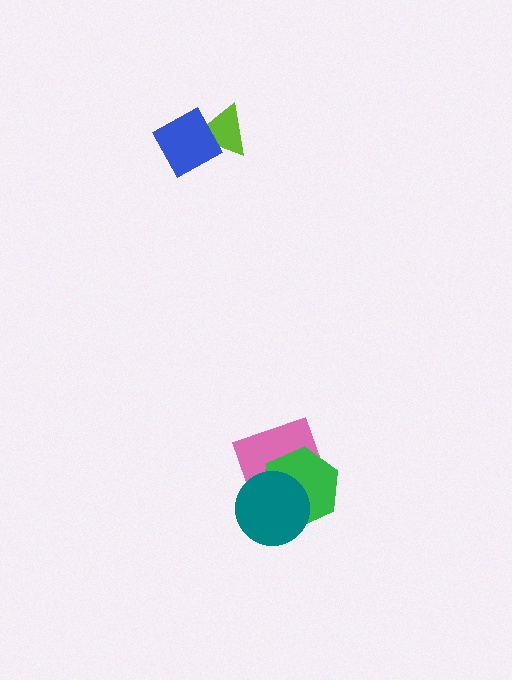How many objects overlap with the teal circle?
2 objects overlap with the teal circle.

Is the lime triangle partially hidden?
Yes, it is partially covered by another shape.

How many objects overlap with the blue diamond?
1 object overlaps with the blue diamond.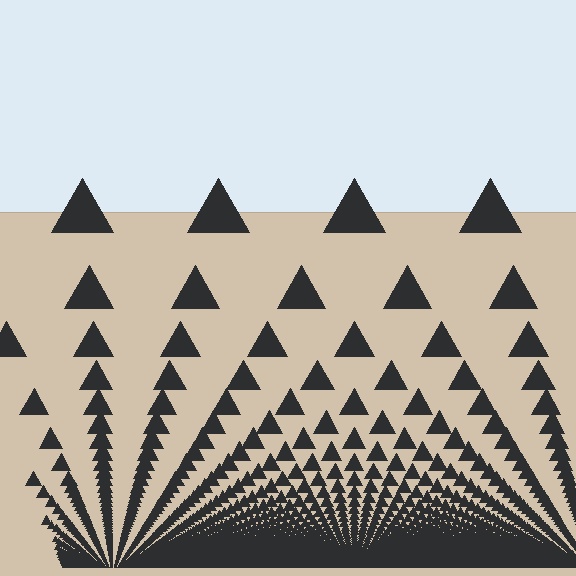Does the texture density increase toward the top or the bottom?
Density increases toward the bottom.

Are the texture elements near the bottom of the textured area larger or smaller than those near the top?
Smaller. The gradient is inverted — elements near the bottom are smaller and denser.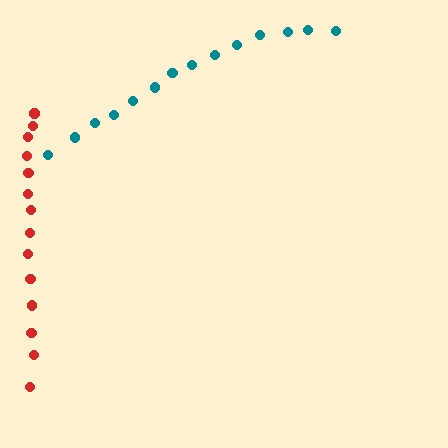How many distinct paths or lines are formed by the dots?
There are 2 distinct paths.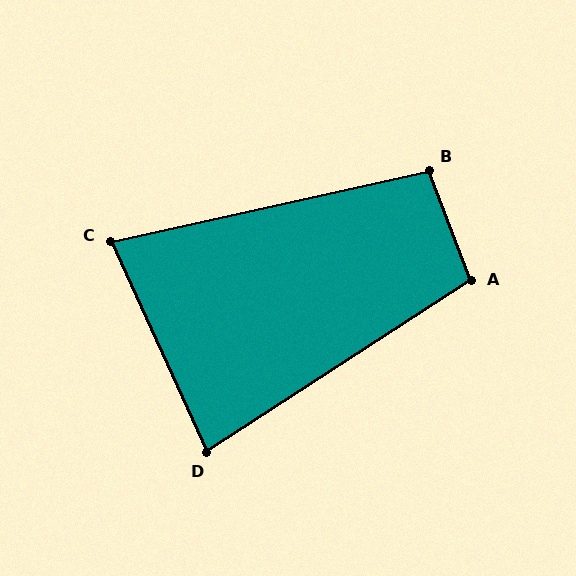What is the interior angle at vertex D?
Approximately 82 degrees (acute).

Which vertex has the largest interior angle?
A, at approximately 102 degrees.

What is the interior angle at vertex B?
Approximately 98 degrees (obtuse).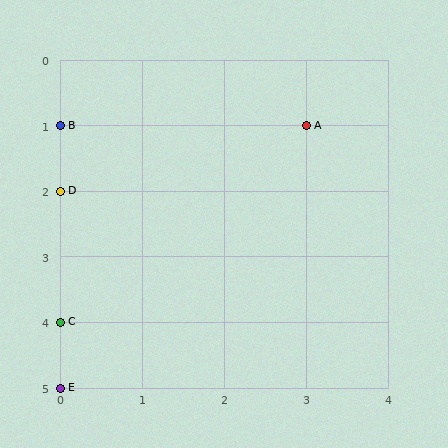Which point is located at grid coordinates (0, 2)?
Point D is at (0, 2).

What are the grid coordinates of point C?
Point C is at grid coordinates (0, 4).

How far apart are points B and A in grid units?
Points B and A are 3 columns apart.